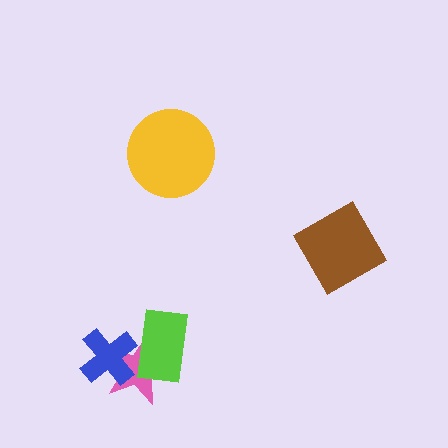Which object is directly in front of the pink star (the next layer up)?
The blue cross is directly in front of the pink star.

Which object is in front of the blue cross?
The lime rectangle is in front of the blue cross.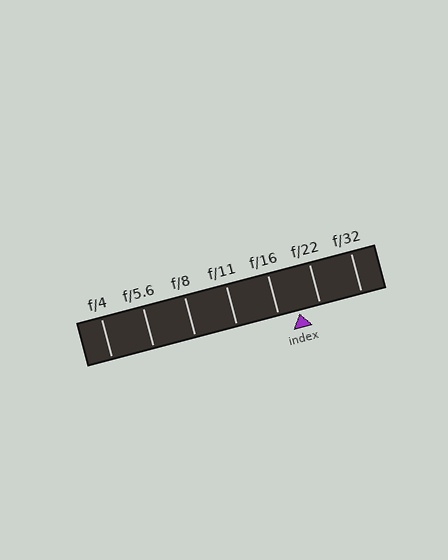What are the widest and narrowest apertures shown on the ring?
The widest aperture shown is f/4 and the narrowest is f/32.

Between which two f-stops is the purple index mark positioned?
The index mark is between f/16 and f/22.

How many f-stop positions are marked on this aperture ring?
There are 7 f-stop positions marked.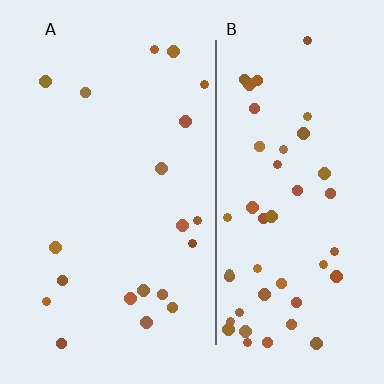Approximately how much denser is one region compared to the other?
Approximately 2.5× — region B over region A.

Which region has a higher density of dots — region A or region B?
B (the right).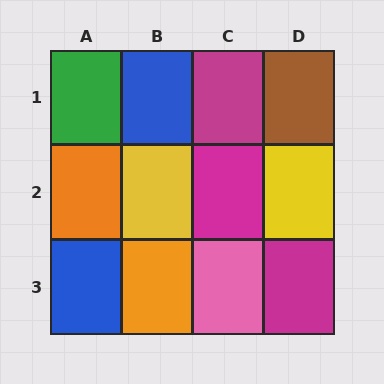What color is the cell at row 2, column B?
Yellow.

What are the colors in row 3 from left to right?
Blue, orange, pink, magenta.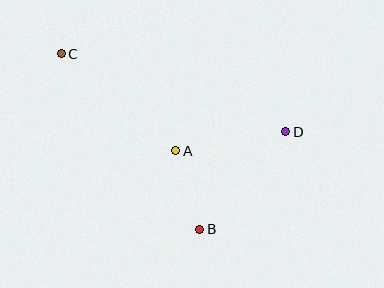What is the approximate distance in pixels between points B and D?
The distance between B and D is approximately 130 pixels.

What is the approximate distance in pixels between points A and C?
The distance between A and C is approximately 150 pixels.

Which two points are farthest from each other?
Points C and D are farthest from each other.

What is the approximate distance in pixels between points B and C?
The distance between B and C is approximately 224 pixels.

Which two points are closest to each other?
Points A and B are closest to each other.